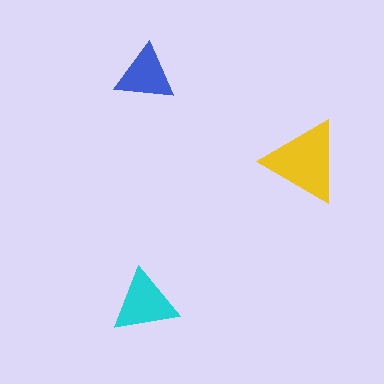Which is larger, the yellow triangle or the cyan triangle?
The yellow one.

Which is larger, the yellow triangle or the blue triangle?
The yellow one.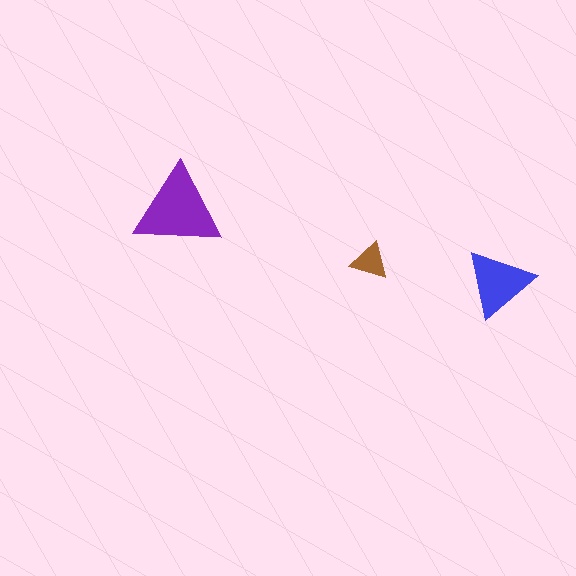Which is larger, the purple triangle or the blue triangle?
The purple one.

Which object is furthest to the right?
The blue triangle is rightmost.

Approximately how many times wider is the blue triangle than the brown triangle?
About 2 times wider.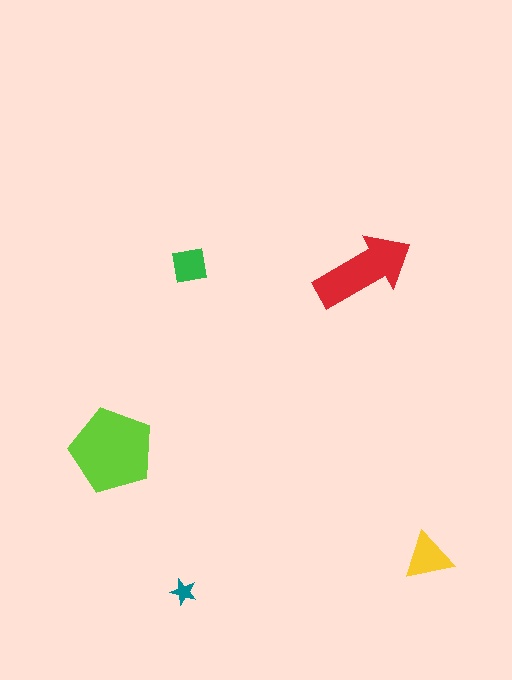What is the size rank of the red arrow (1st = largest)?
2nd.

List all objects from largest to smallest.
The lime pentagon, the red arrow, the yellow triangle, the green square, the teal star.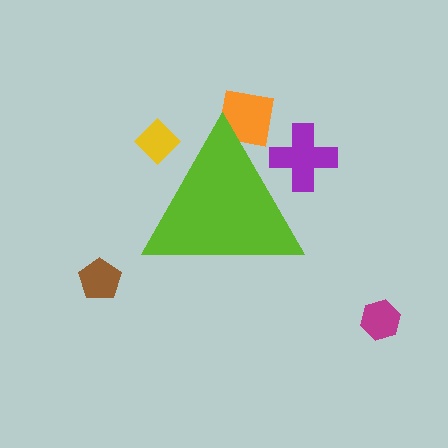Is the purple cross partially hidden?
Yes, the purple cross is partially hidden behind the lime triangle.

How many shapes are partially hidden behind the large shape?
3 shapes are partially hidden.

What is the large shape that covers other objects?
A lime triangle.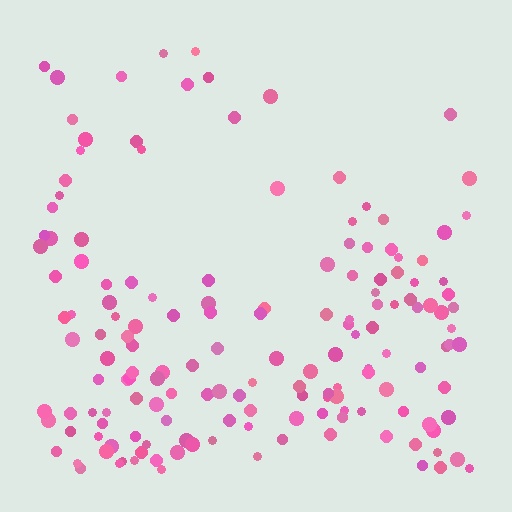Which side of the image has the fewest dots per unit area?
The top.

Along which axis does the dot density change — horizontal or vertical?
Vertical.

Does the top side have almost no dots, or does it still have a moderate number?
Still a moderate number, just noticeably fewer than the bottom.